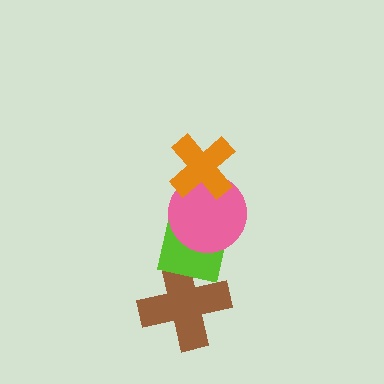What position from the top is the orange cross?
The orange cross is 1st from the top.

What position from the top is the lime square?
The lime square is 3rd from the top.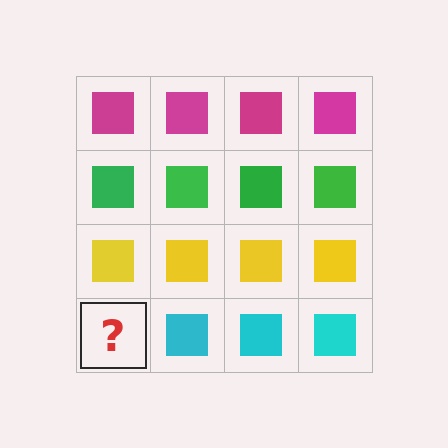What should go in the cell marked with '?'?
The missing cell should contain a cyan square.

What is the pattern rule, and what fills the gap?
The rule is that each row has a consistent color. The gap should be filled with a cyan square.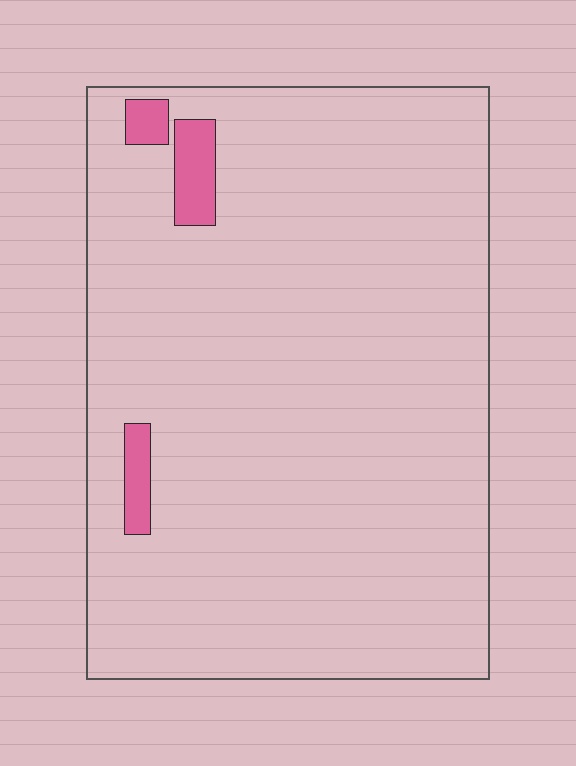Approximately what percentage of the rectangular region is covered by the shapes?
Approximately 5%.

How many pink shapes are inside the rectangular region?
3.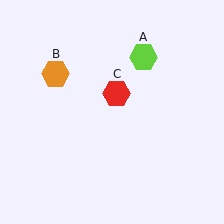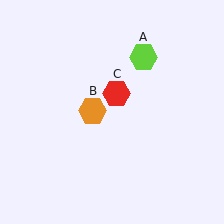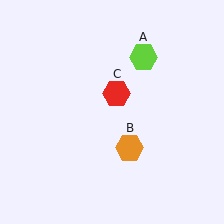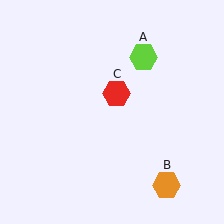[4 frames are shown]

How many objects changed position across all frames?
1 object changed position: orange hexagon (object B).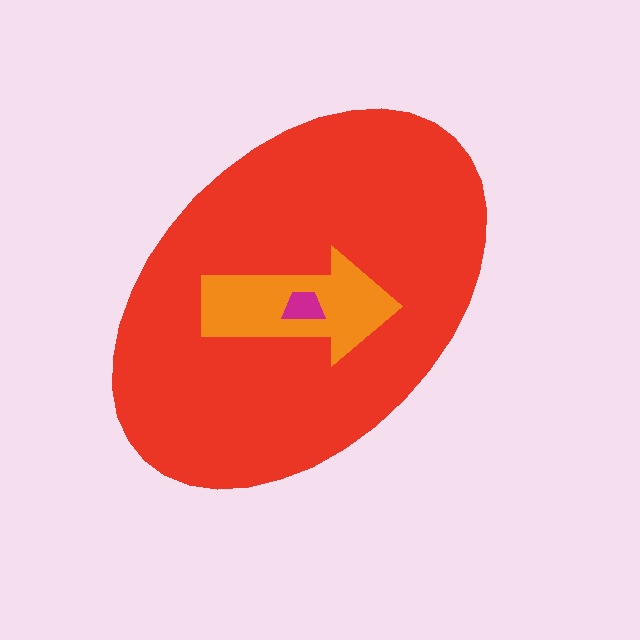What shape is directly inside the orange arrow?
The magenta trapezoid.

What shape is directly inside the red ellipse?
The orange arrow.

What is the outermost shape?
The red ellipse.